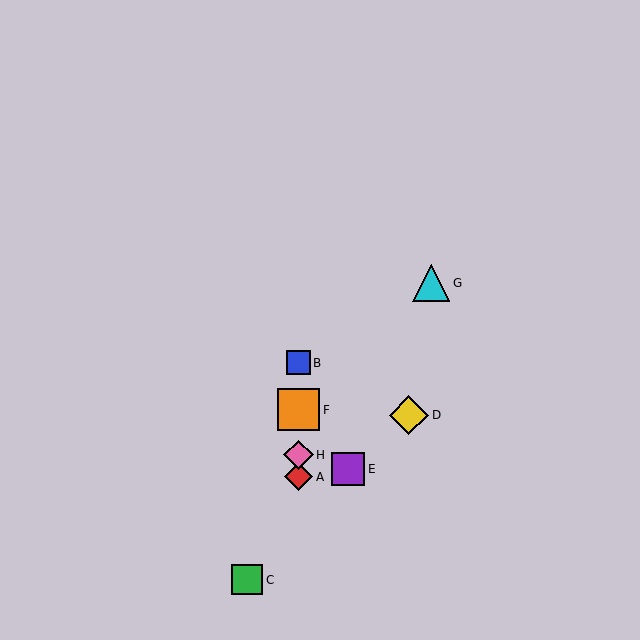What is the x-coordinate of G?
Object G is at x≈431.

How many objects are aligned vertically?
4 objects (A, B, F, H) are aligned vertically.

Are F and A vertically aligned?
Yes, both are at x≈299.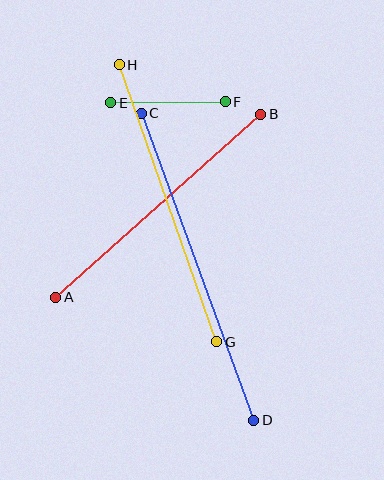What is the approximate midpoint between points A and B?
The midpoint is at approximately (158, 206) pixels.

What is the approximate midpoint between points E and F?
The midpoint is at approximately (168, 102) pixels.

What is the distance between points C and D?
The distance is approximately 327 pixels.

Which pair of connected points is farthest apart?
Points C and D are farthest apart.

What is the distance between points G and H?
The distance is approximately 294 pixels.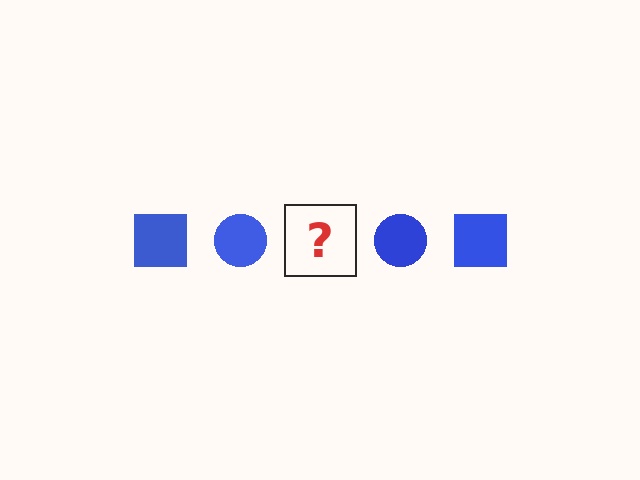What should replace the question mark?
The question mark should be replaced with a blue square.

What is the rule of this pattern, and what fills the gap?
The rule is that the pattern cycles through square, circle shapes in blue. The gap should be filled with a blue square.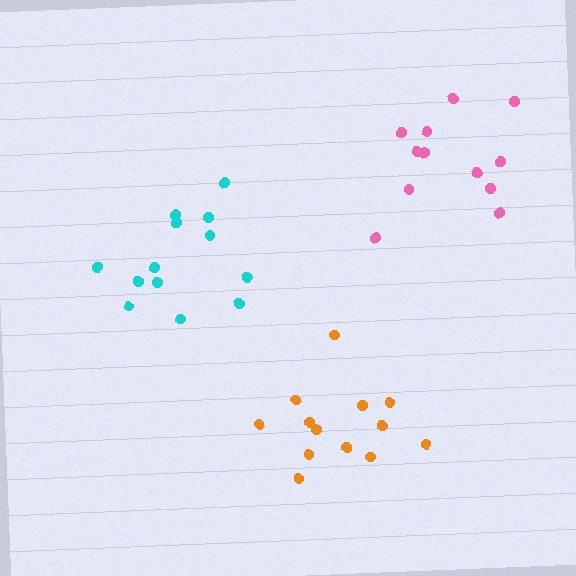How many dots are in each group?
Group 1: 13 dots, Group 2: 13 dots, Group 3: 13 dots (39 total).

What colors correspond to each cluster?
The clusters are colored: pink, cyan, orange.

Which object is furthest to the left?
The cyan cluster is leftmost.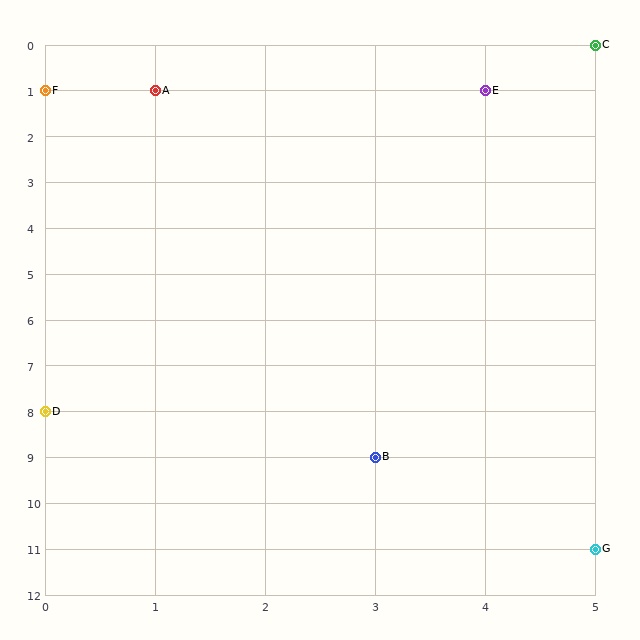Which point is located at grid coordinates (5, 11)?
Point G is at (5, 11).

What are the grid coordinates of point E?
Point E is at grid coordinates (4, 1).